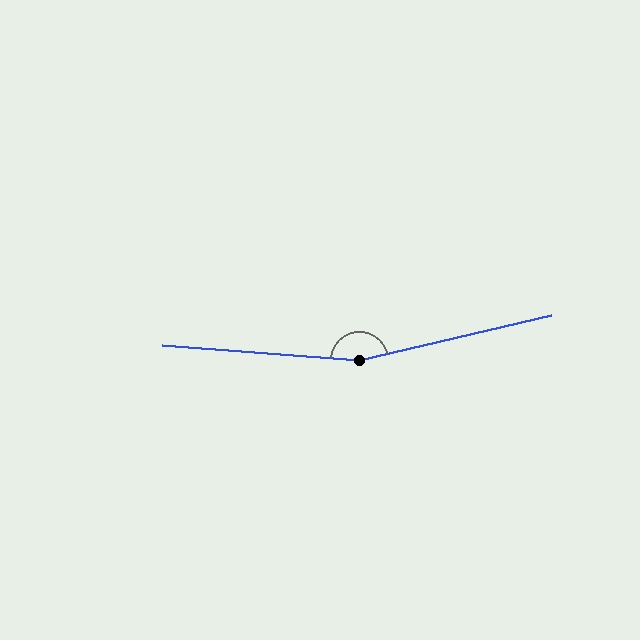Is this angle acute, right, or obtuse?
It is obtuse.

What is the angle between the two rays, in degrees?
Approximately 163 degrees.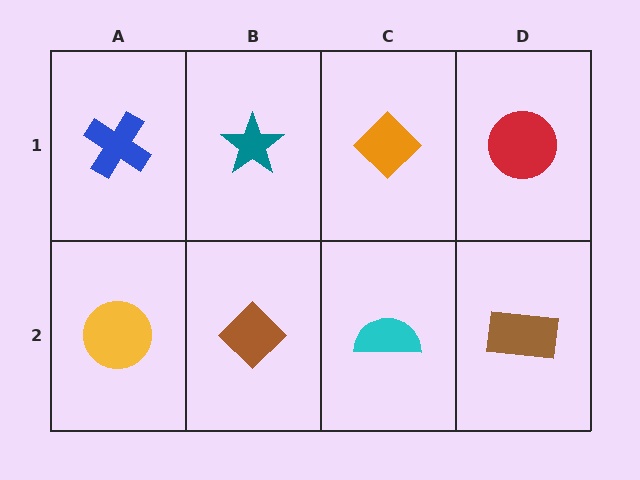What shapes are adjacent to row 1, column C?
A cyan semicircle (row 2, column C), a teal star (row 1, column B), a red circle (row 1, column D).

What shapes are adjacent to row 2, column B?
A teal star (row 1, column B), a yellow circle (row 2, column A), a cyan semicircle (row 2, column C).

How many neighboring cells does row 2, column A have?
2.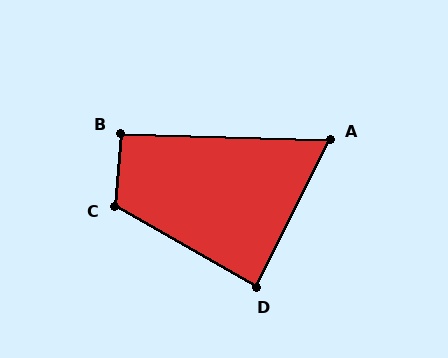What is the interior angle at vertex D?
Approximately 87 degrees (approximately right).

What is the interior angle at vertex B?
Approximately 93 degrees (approximately right).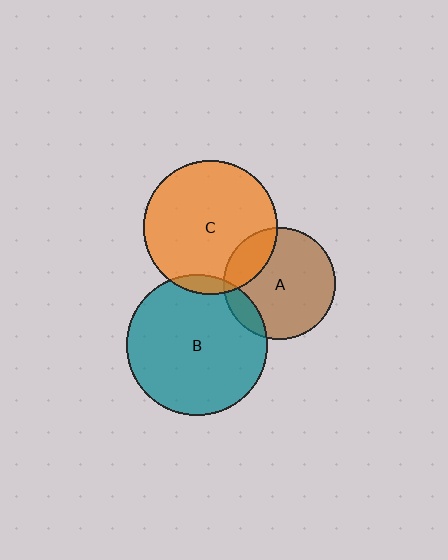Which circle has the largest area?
Circle B (teal).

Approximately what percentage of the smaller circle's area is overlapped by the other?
Approximately 20%.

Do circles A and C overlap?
Yes.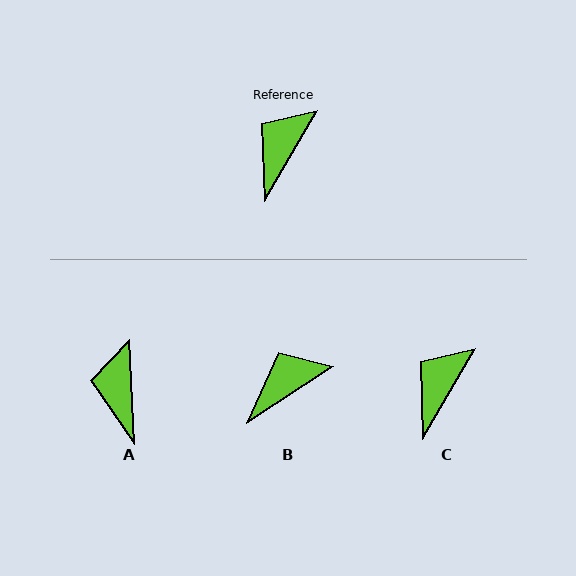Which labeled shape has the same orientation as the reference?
C.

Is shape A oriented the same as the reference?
No, it is off by about 33 degrees.